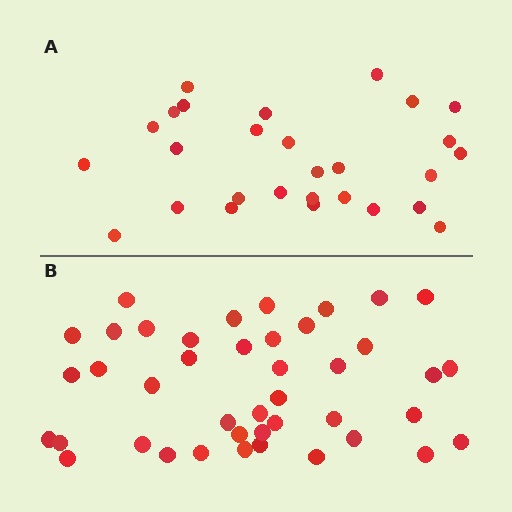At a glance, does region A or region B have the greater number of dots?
Region B (the bottom region) has more dots.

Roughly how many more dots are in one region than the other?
Region B has approximately 15 more dots than region A.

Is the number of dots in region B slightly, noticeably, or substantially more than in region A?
Region B has substantially more. The ratio is roughly 1.5 to 1.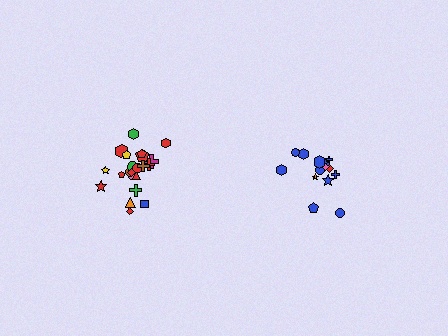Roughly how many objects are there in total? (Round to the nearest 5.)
Roughly 35 objects in total.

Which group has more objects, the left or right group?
The left group.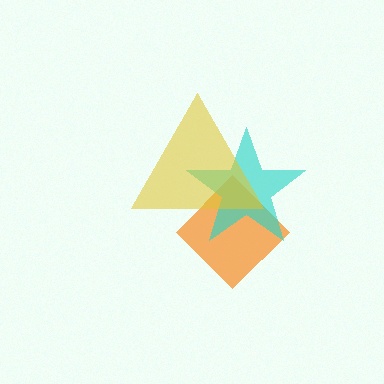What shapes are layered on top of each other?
The layered shapes are: an orange diamond, a cyan star, a yellow triangle.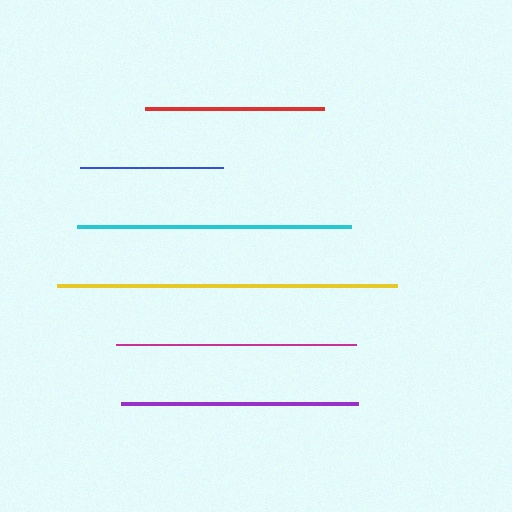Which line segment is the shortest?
The blue line is the shortest at approximately 143 pixels.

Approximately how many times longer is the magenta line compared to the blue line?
The magenta line is approximately 1.7 times the length of the blue line.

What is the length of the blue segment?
The blue segment is approximately 143 pixels long.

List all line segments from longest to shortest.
From longest to shortest: yellow, cyan, magenta, purple, red, blue.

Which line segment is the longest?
The yellow line is the longest at approximately 340 pixels.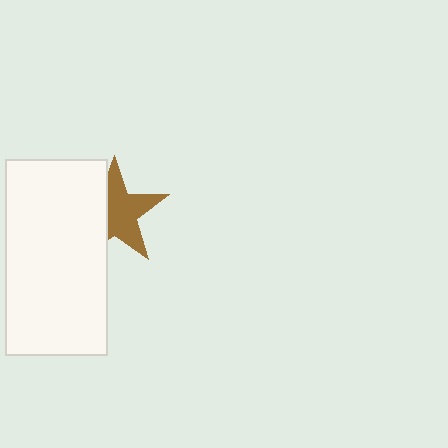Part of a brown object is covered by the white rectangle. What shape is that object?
It is a star.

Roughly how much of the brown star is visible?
About half of it is visible (roughly 63%).